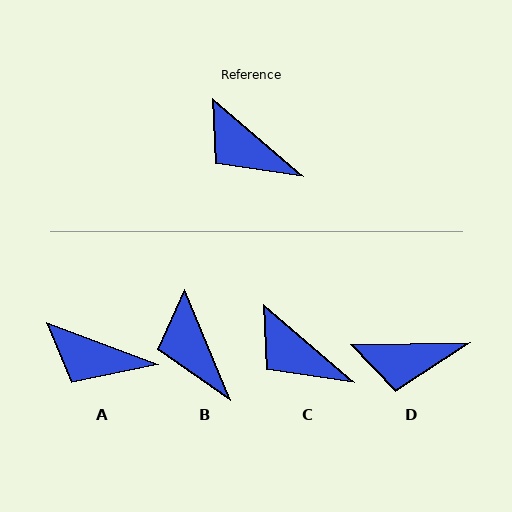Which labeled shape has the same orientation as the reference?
C.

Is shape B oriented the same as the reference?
No, it is off by about 27 degrees.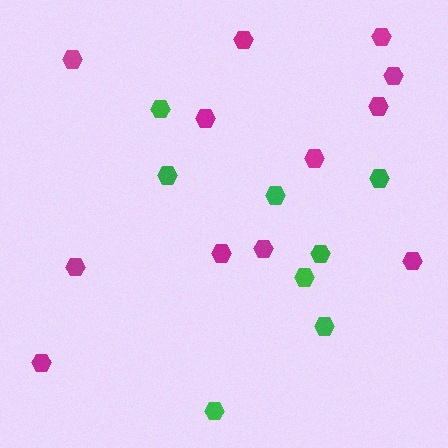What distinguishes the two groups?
There are 2 groups: one group of green hexagons (8) and one group of magenta hexagons (12).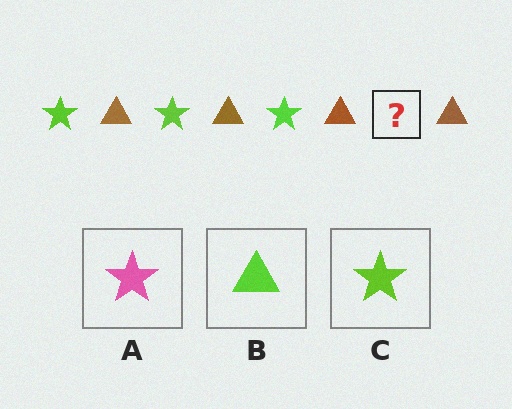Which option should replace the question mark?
Option C.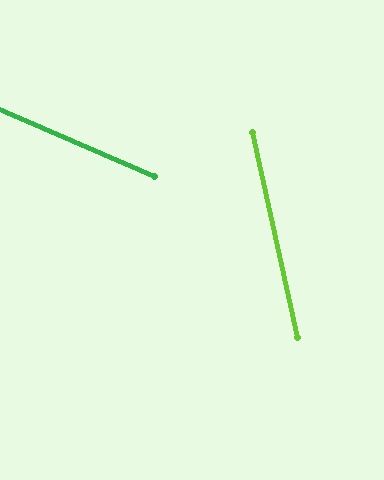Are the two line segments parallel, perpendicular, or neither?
Neither parallel nor perpendicular — they differ by about 54°.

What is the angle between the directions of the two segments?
Approximately 54 degrees.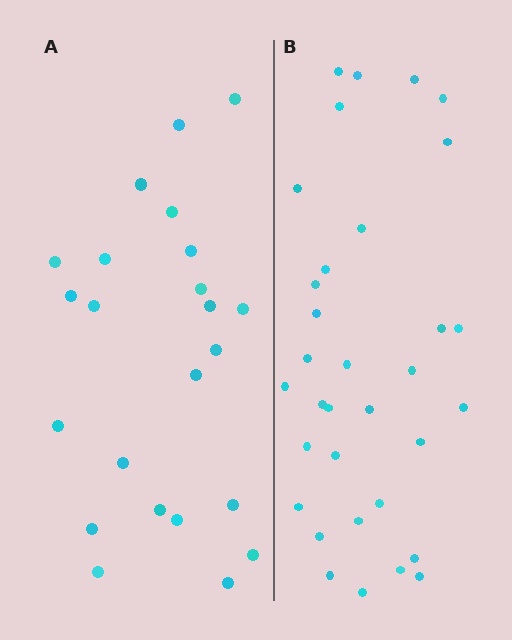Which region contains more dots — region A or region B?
Region B (the right region) has more dots.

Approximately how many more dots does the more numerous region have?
Region B has roughly 10 or so more dots than region A.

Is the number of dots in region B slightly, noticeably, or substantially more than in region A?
Region B has noticeably more, but not dramatically so. The ratio is roughly 1.4 to 1.